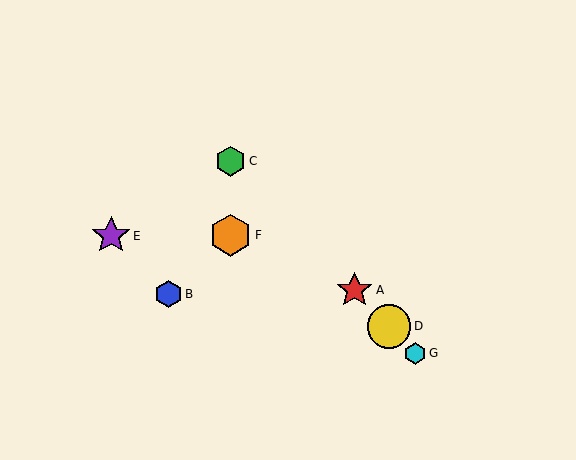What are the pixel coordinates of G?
Object G is at (415, 353).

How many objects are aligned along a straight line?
4 objects (A, C, D, G) are aligned along a straight line.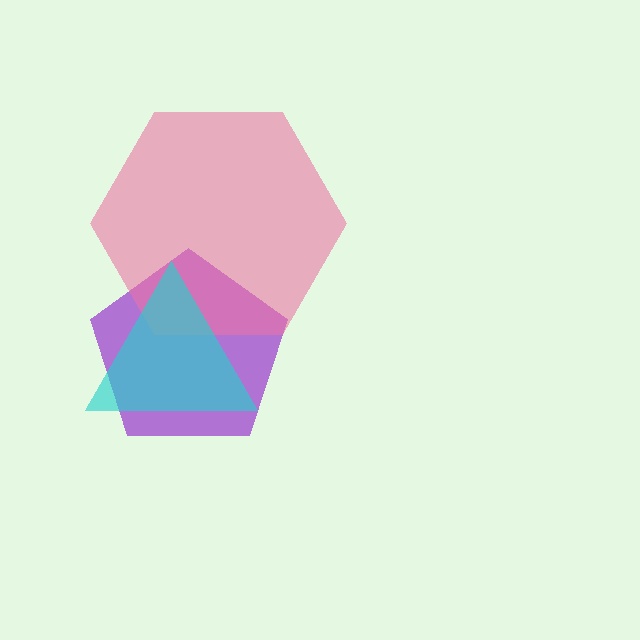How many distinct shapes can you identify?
There are 3 distinct shapes: a purple pentagon, a pink hexagon, a cyan triangle.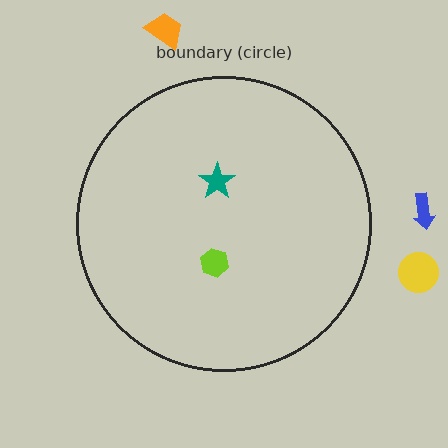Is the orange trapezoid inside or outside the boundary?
Outside.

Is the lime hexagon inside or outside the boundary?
Inside.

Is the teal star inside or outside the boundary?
Inside.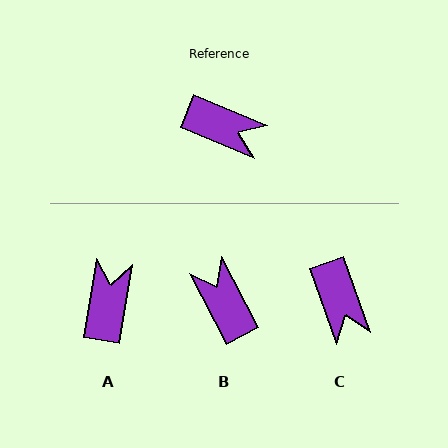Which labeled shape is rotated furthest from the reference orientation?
B, about 141 degrees away.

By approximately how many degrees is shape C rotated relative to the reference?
Approximately 49 degrees clockwise.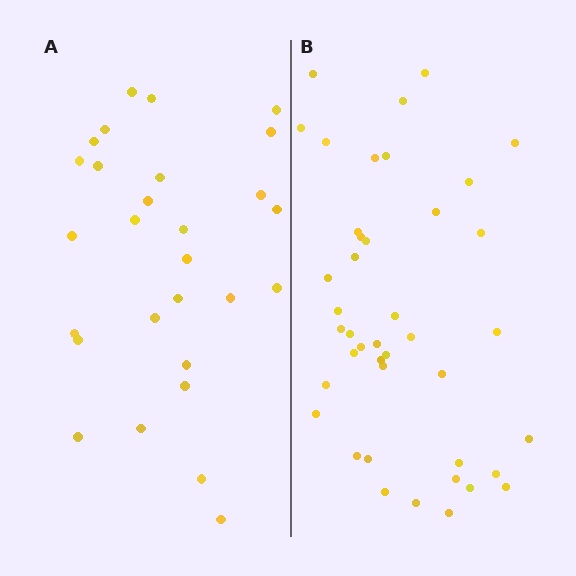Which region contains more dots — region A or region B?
Region B (the right region) has more dots.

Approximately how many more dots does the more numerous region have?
Region B has approximately 15 more dots than region A.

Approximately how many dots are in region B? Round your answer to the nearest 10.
About 40 dots. (The exact count is 42, which rounds to 40.)